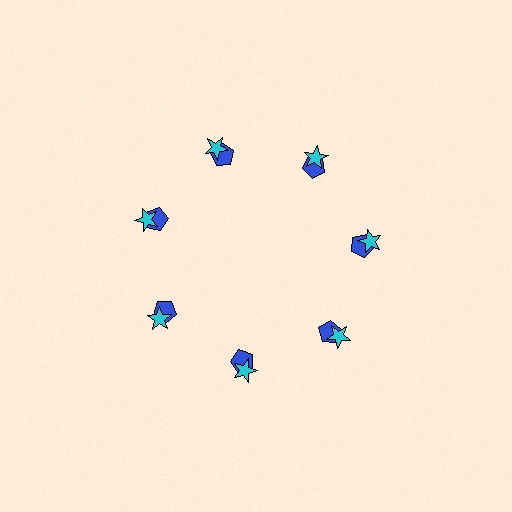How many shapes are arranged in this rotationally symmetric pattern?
There are 14 shapes, arranged in 7 groups of 2.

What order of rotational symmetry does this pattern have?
This pattern has 7-fold rotational symmetry.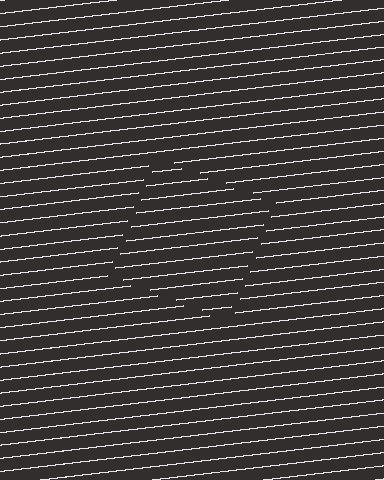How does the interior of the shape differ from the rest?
The interior of the shape contains the same grating, shifted by half a period — the contour is defined by the phase discontinuity where line-ends from the inner and outer gratings abut.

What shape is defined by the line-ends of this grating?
An illusory square. The interior of the shape contains the same grating, shifted by half a period — the contour is defined by the phase discontinuity where line-ends from the inner and outer gratings abut.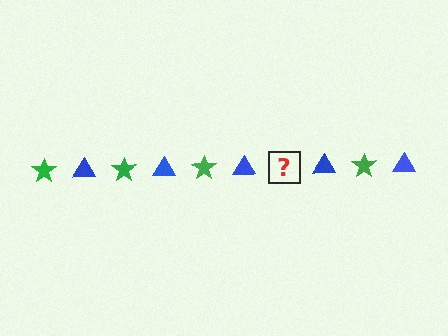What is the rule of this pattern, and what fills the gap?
The rule is that the pattern alternates between green star and blue triangle. The gap should be filled with a green star.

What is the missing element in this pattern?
The missing element is a green star.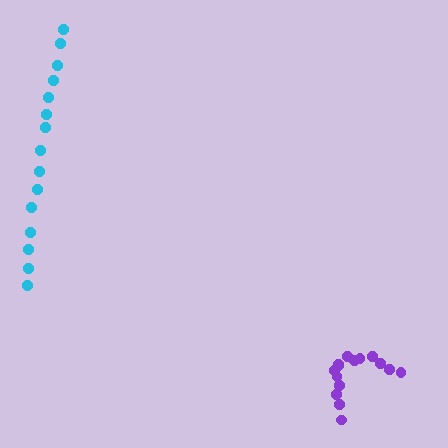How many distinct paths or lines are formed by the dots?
There are 2 distinct paths.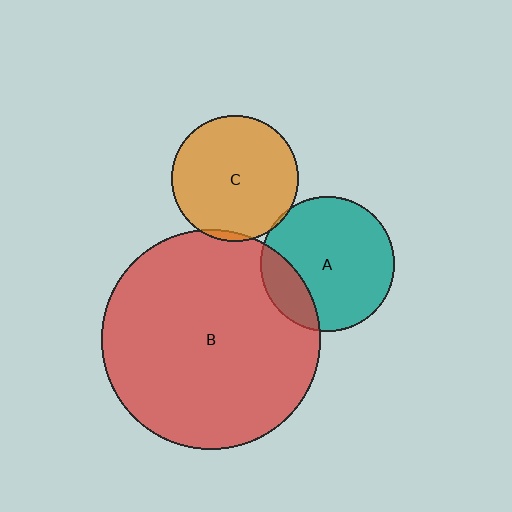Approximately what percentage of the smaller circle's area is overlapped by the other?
Approximately 5%.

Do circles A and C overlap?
Yes.